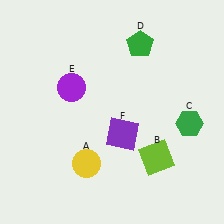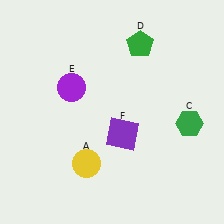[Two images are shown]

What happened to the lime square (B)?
The lime square (B) was removed in Image 2. It was in the bottom-right area of Image 1.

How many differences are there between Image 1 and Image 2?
There is 1 difference between the two images.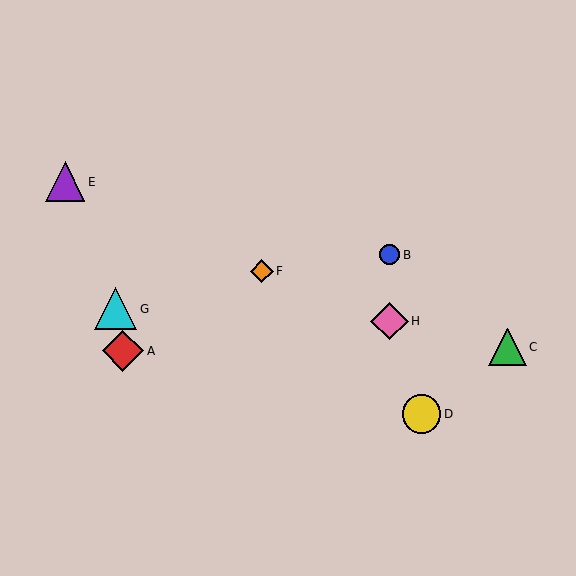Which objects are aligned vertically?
Objects B, H are aligned vertically.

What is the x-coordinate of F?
Object F is at x≈262.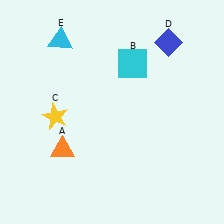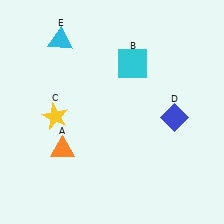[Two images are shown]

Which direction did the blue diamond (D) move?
The blue diamond (D) moved down.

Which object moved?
The blue diamond (D) moved down.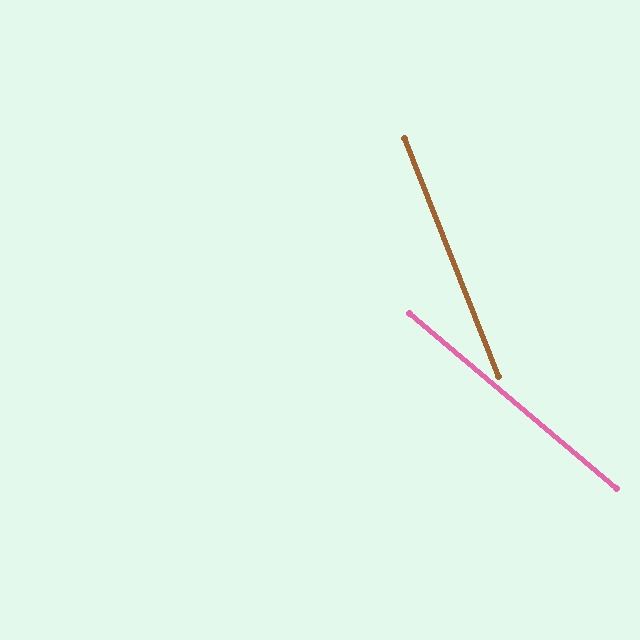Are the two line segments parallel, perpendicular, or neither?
Neither parallel nor perpendicular — they differ by about 28°.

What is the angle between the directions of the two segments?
Approximately 28 degrees.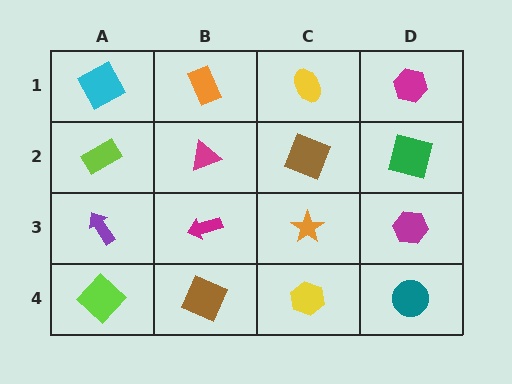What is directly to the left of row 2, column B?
A lime rectangle.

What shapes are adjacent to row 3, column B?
A magenta triangle (row 2, column B), a brown square (row 4, column B), a purple arrow (row 3, column A), an orange star (row 3, column C).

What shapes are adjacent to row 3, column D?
A green square (row 2, column D), a teal circle (row 4, column D), an orange star (row 3, column C).